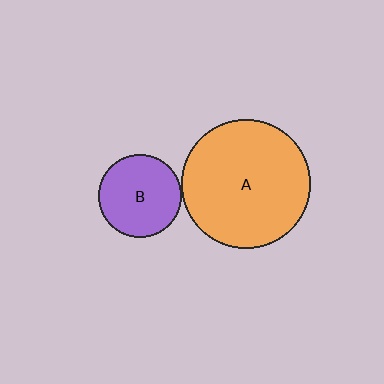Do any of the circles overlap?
No, none of the circles overlap.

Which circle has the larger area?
Circle A (orange).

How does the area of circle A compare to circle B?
Approximately 2.5 times.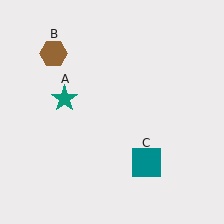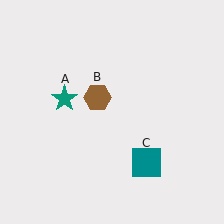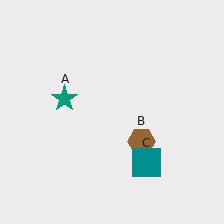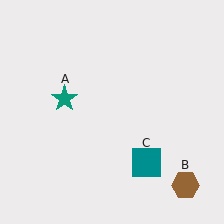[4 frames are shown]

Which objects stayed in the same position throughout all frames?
Teal star (object A) and teal square (object C) remained stationary.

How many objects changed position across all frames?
1 object changed position: brown hexagon (object B).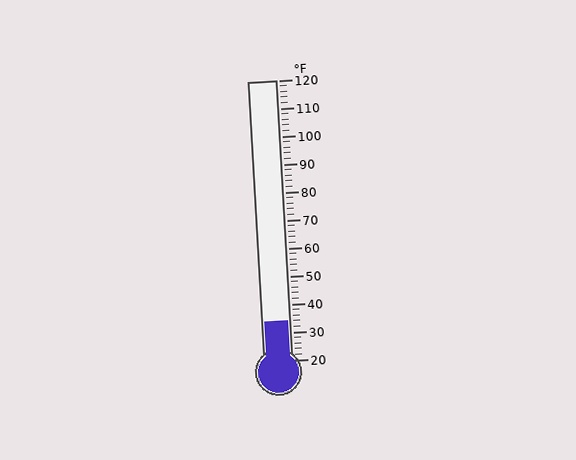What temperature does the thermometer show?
The thermometer shows approximately 34°F.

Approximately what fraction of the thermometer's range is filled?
The thermometer is filled to approximately 15% of its range.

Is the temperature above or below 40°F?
The temperature is below 40°F.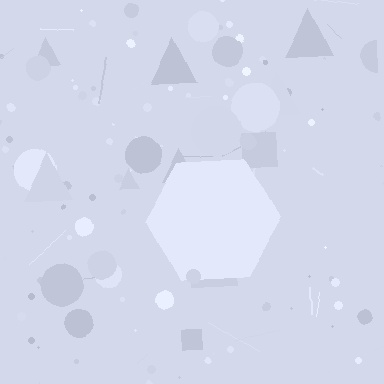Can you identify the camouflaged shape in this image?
The camouflaged shape is a hexagon.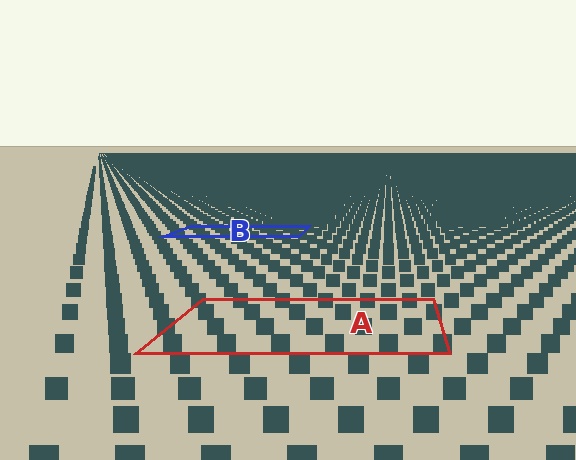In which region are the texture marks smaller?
The texture marks are smaller in region B, because it is farther away.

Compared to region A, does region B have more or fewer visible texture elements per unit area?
Region B has more texture elements per unit area — they are packed more densely because it is farther away.